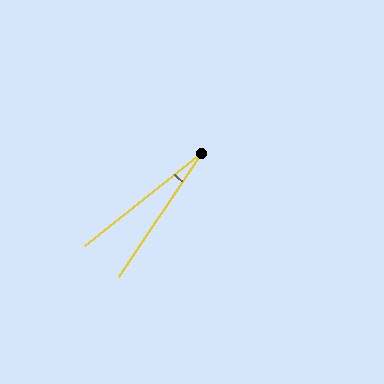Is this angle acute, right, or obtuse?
It is acute.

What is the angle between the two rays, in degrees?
Approximately 18 degrees.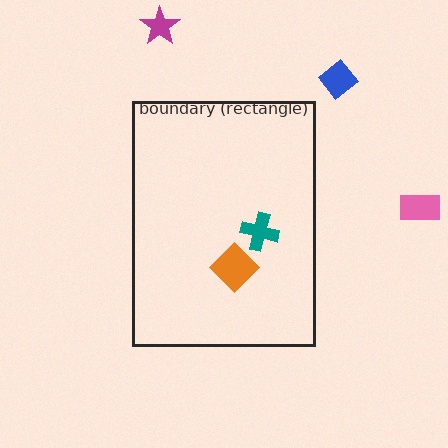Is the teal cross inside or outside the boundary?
Inside.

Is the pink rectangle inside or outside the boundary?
Outside.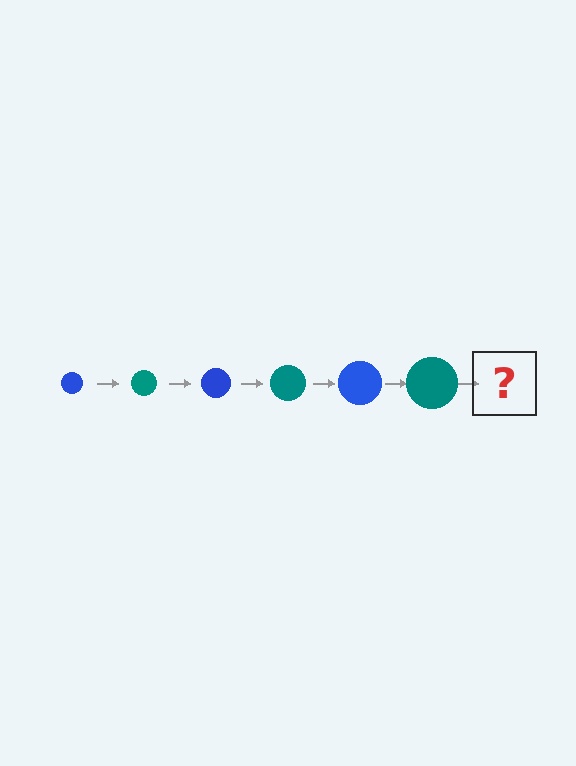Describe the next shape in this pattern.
It should be a blue circle, larger than the previous one.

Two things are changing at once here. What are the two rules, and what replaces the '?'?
The two rules are that the circle grows larger each step and the color cycles through blue and teal. The '?' should be a blue circle, larger than the previous one.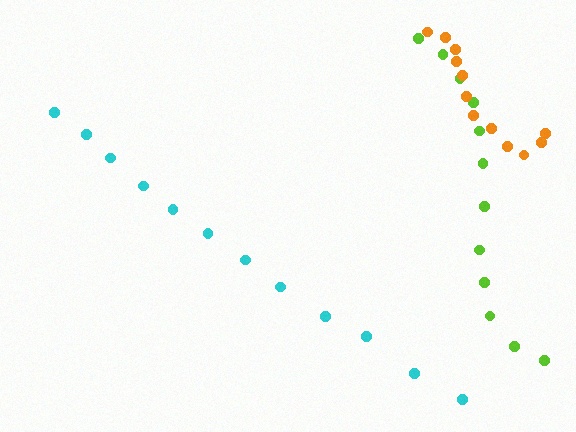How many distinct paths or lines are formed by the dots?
There are 3 distinct paths.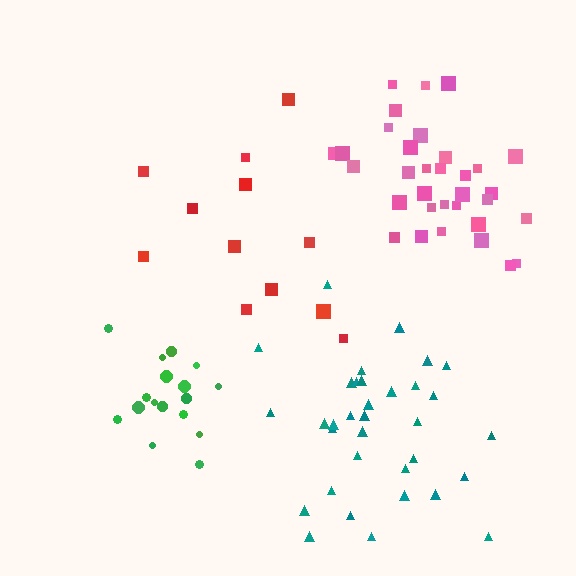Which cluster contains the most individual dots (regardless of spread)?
Teal (34).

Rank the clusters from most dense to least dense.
pink, green, teal, red.